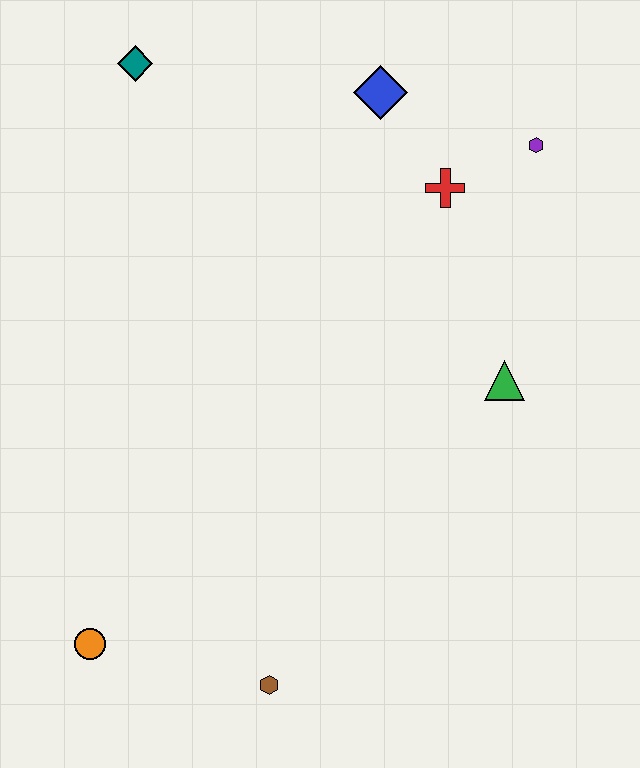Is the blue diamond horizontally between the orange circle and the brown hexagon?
No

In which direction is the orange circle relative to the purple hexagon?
The orange circle is below the purple hexagon.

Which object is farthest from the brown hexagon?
The teal diamond is farthest from the brown hexagon.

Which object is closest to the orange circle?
The brown hexagon is closest to the orange circle.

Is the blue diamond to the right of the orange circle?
Yes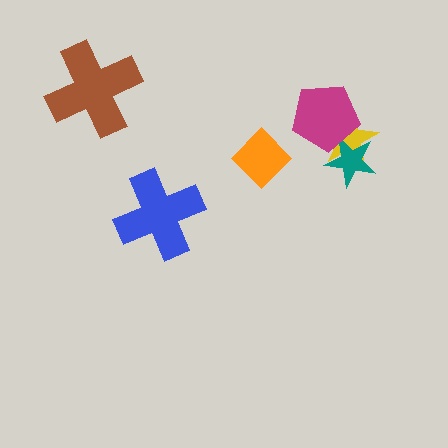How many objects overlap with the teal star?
2 objects overlap with the teal star.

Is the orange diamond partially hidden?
No, no other shape covers it.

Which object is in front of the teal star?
The magenta pentagon is in front of the teal star.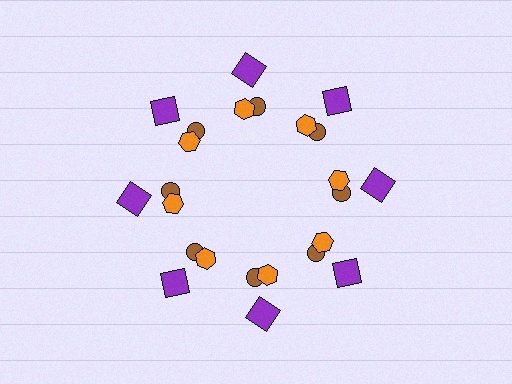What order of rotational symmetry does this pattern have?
This pattern has 8-fold rotational symmetry.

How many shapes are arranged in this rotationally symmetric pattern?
There are 24 shapes, arranged in 8 groups of 3.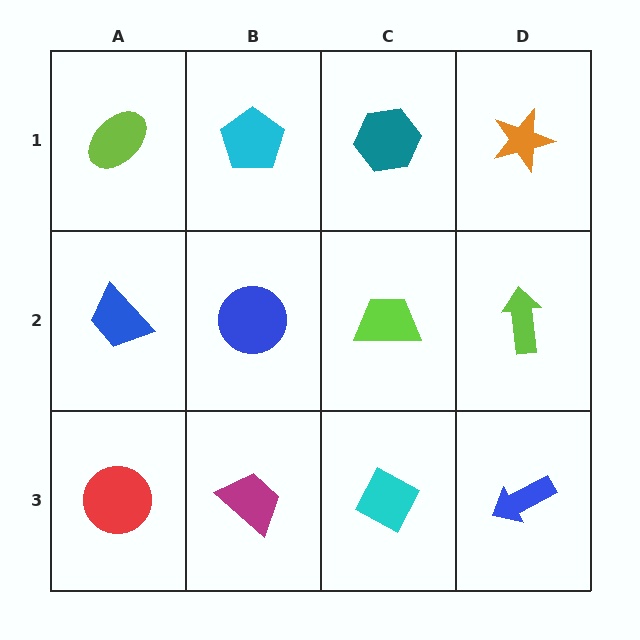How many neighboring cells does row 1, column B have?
3.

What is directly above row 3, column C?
A lime trapezoid.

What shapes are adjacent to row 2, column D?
An orange star (row 1, column D), a blue arrow (row 3, column D), a lime trapezoid (row 2, column C).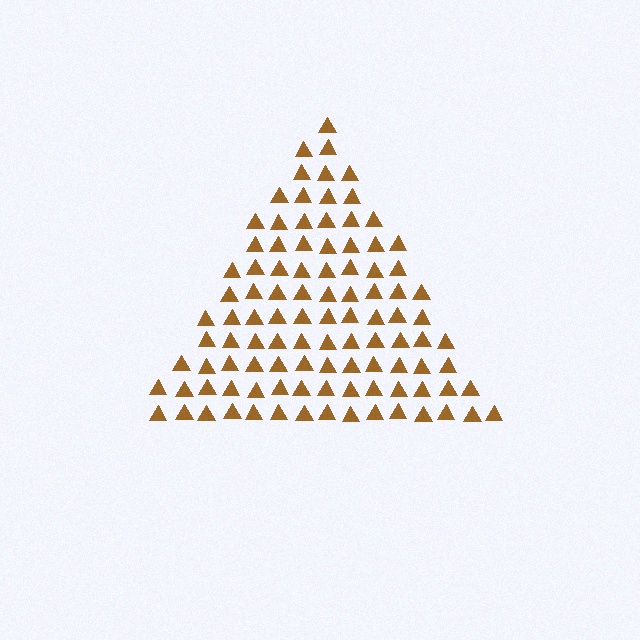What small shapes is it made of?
It is made of small triangles.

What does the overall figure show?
The overall figure shows a triangle.